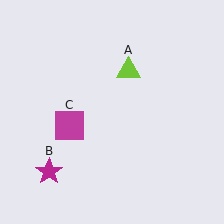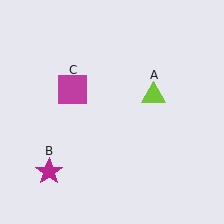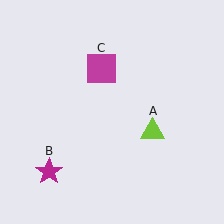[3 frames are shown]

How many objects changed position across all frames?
2 objects changed position: lime triangle (object A), magenta square (object C).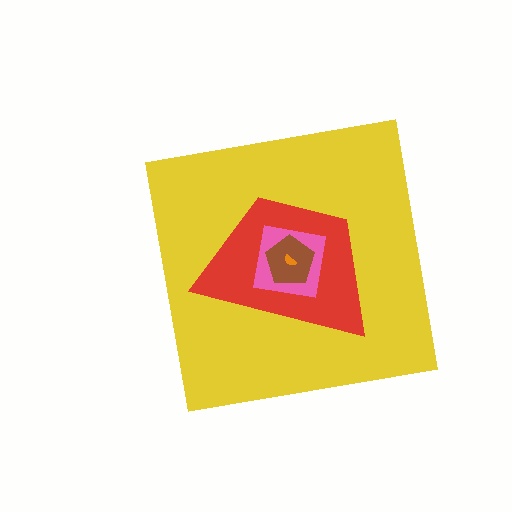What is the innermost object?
The orange semicircle.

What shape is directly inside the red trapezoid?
The pink square.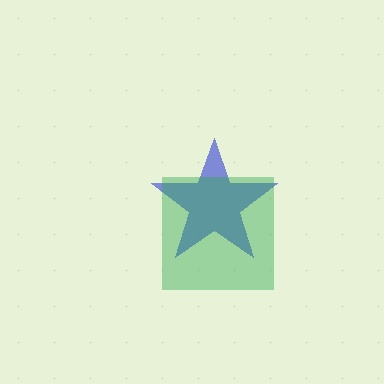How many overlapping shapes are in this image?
There are 2 overlapping shapes in the image.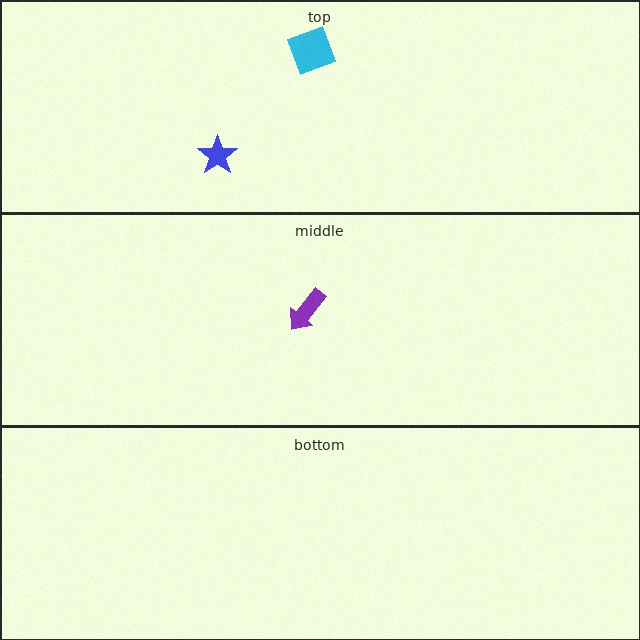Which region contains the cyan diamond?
The top region.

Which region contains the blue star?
The top region.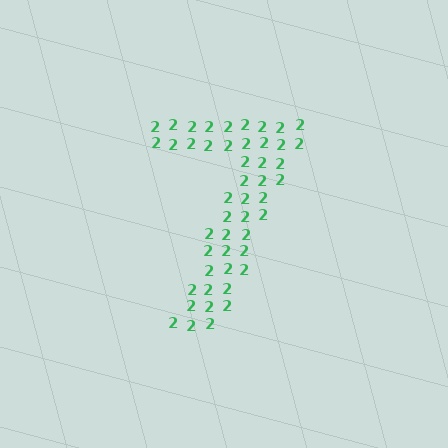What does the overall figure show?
The overall figure shows the digit 7.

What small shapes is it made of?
It is made of small digit 2's.